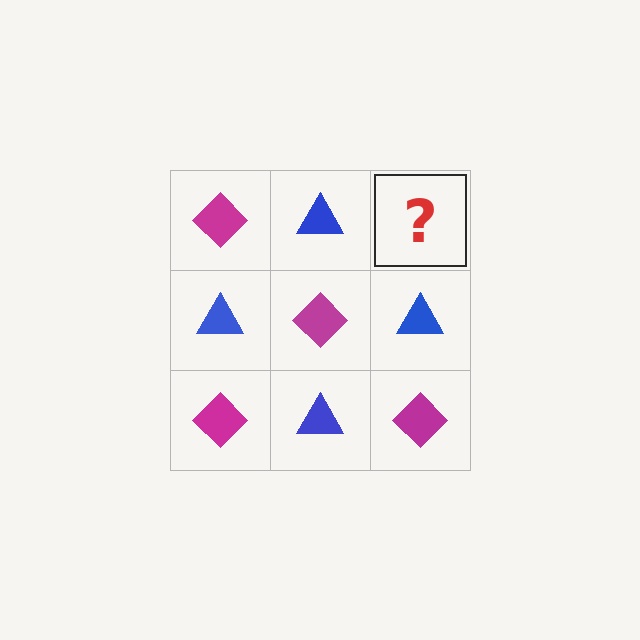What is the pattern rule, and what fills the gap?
The rule is that it alternates magenta diamond and blue triangle in a checkerboard pattern. The gap should be filled with a magenta diamond.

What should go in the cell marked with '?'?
The missing cell should contain a magenta diamond.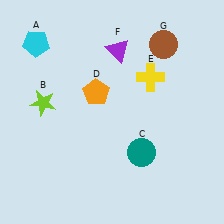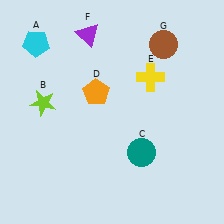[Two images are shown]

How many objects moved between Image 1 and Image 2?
1 object moved between the two images.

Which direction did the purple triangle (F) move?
The purple triangle (F) moved left.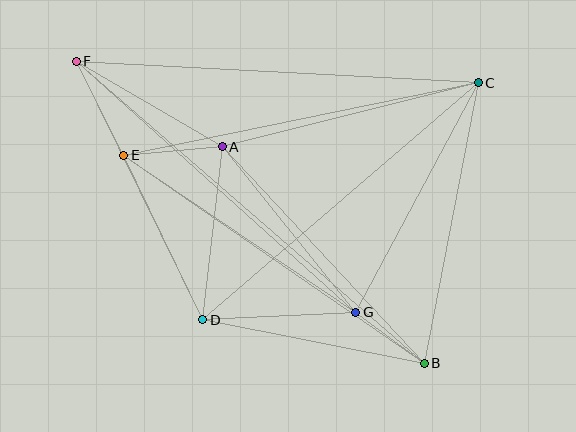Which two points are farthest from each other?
Points B and F are farthest from each other.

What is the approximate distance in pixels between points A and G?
The distance between A and G is approximately 213 pixels.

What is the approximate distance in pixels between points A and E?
The distance between A and E is approximately 99 pixels.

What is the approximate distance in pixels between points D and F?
The distance between D and F is approximately 288 pixels.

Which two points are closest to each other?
Points B and G are closest to each other.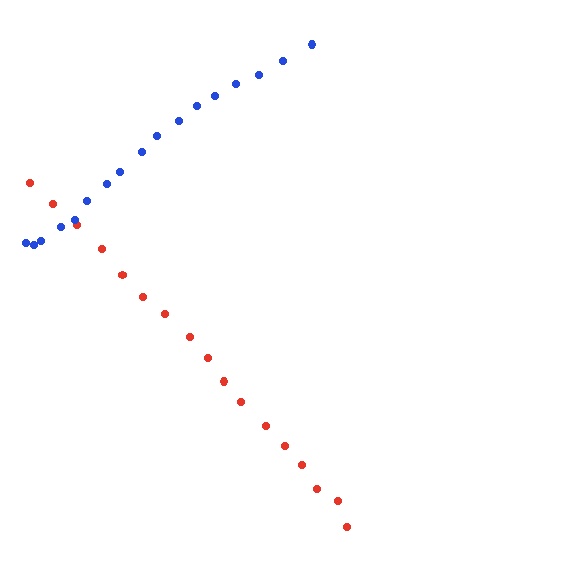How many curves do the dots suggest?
There are 2 distinct paths.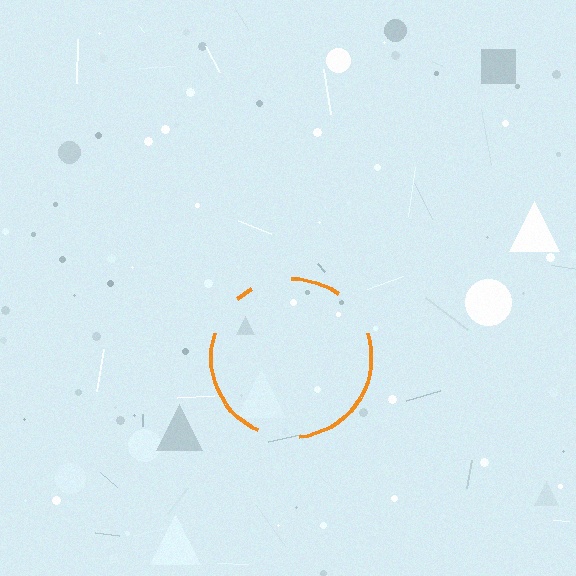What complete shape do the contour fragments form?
The contour fragments form a circle.